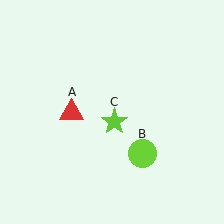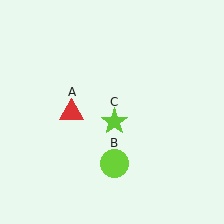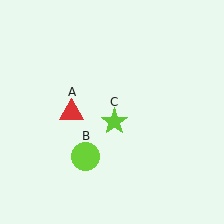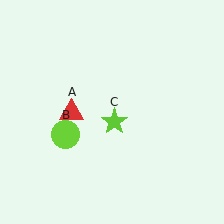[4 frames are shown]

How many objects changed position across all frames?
1 object changed position: lime circle (object B).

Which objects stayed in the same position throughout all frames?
Red triangle (object A) and lime star (object C) remained stationary.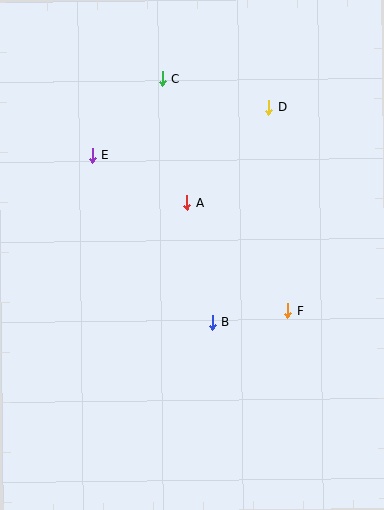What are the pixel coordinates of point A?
Point A is at (187, 203).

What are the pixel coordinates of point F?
Point F is at (288, 311).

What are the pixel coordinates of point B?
Point B is at (212, 322).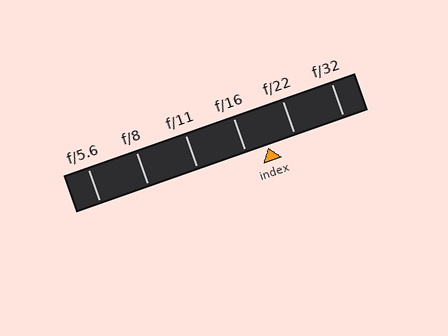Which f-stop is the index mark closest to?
The index mark is closest to f/16.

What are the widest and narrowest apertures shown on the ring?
The widest aperture shown is f/5.6 and the narrowest is f/32.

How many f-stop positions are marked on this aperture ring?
There are 6 f-stop positions marked.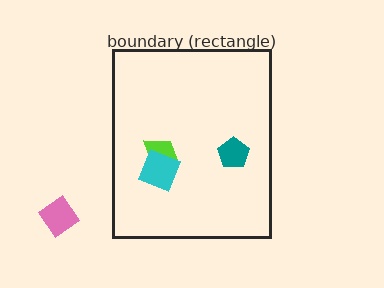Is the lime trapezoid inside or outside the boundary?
Inside.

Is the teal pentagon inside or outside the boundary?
Inside.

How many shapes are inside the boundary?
3 inside, 1 outside.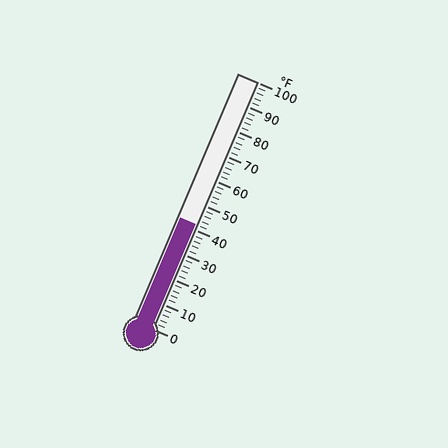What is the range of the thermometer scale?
The thermometer scale ranges from 0°F to 100°F.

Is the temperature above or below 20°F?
The temperature is above 20°F.